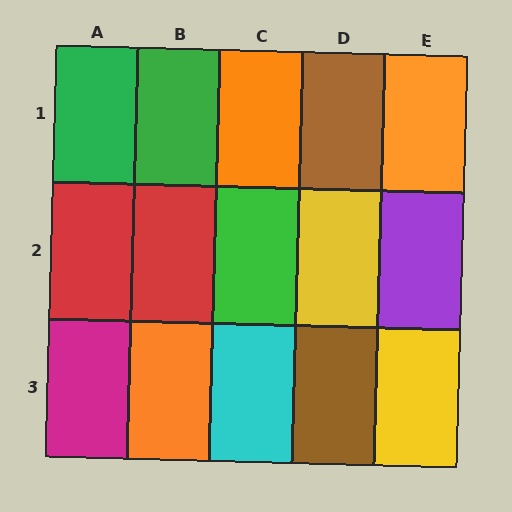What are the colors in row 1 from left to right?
Green, green, orange, brown, orange.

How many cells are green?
3 cells are green.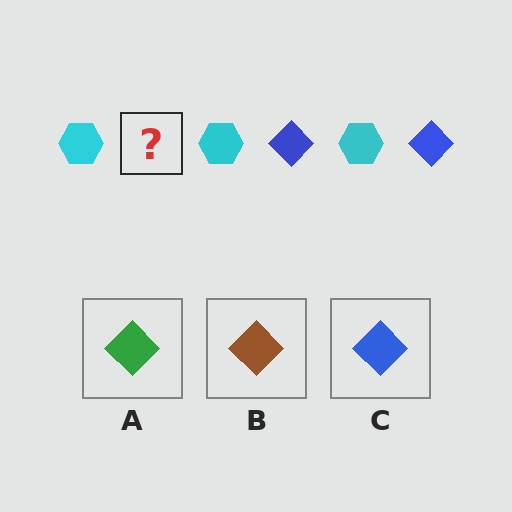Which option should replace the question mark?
Option C.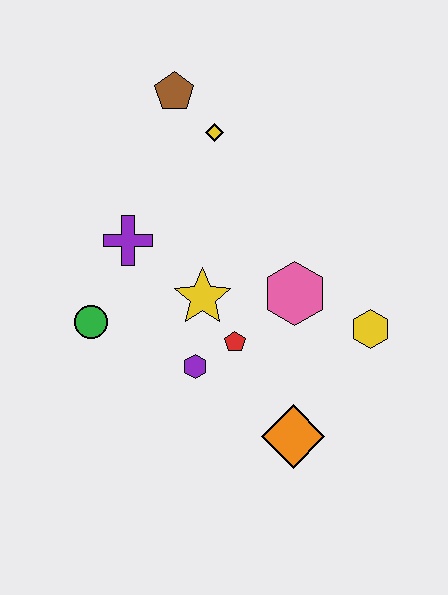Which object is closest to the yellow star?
The red pentagon is closest to the yellow star.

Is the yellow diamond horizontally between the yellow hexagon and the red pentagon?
No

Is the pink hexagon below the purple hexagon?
No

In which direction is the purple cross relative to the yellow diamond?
The purple cross is below the yellow diamond.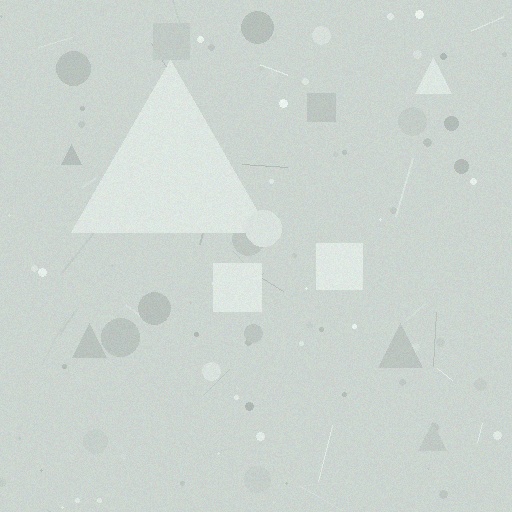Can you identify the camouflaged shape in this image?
The camouflaged shape is a triangle.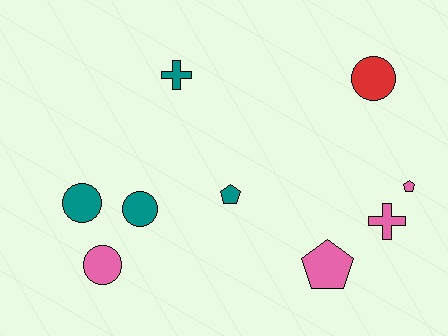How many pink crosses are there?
There is 1 pink cross.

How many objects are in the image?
There are 9 objects.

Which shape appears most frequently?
Circle, with 4 objects.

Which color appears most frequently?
Pink, with 4 objects.